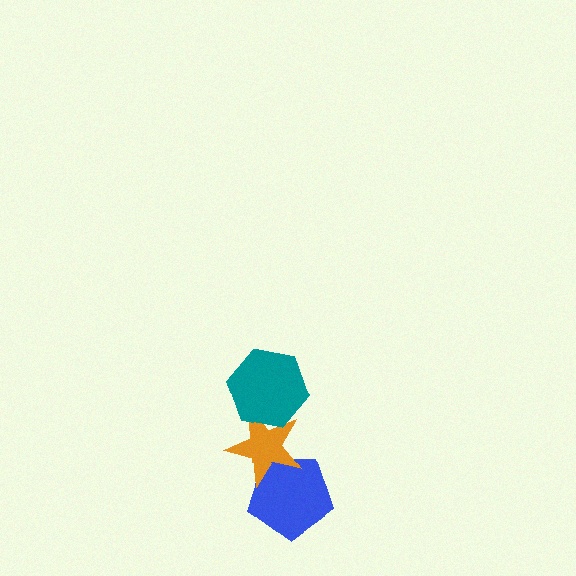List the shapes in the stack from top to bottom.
From top to bottom: the teal hexagon, the orange star, the blue pentagon.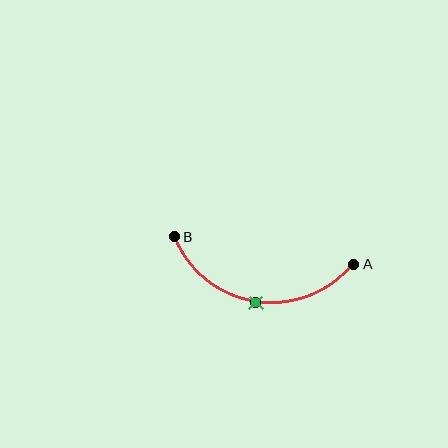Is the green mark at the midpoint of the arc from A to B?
Yes. The green mark lies on the arc at equal arc-length from both A and B — it is the arc midpoint.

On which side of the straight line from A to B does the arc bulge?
The arc bulges below the straight line connecting A and B.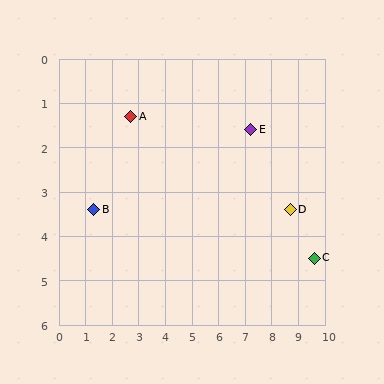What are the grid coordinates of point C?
Point C is at approximately (9.6, 4.5).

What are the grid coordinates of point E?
Point E is at approximately (7.2, 1.6).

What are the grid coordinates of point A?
Point A is at approximately (2.7, 1.3).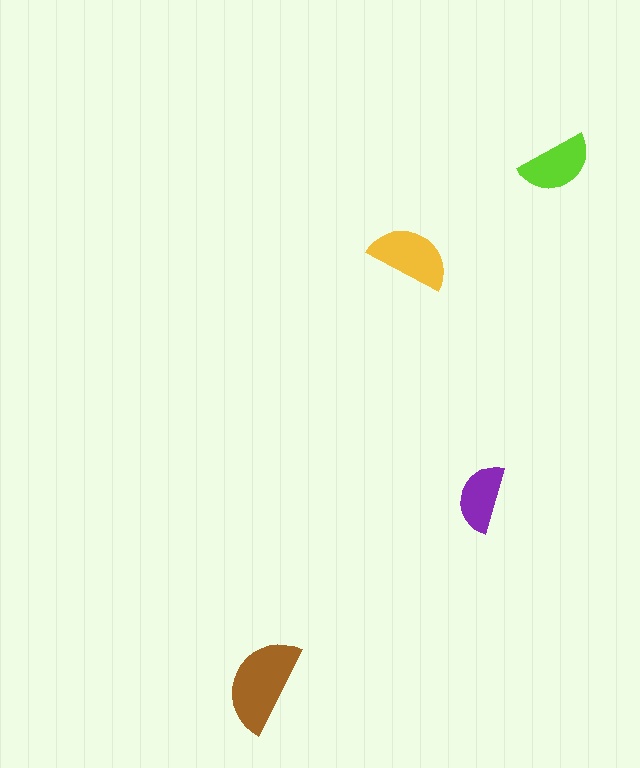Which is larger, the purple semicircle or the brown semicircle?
The brown one.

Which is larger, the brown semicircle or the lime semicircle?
The brown one.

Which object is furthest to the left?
The brown semicircle is leftmost.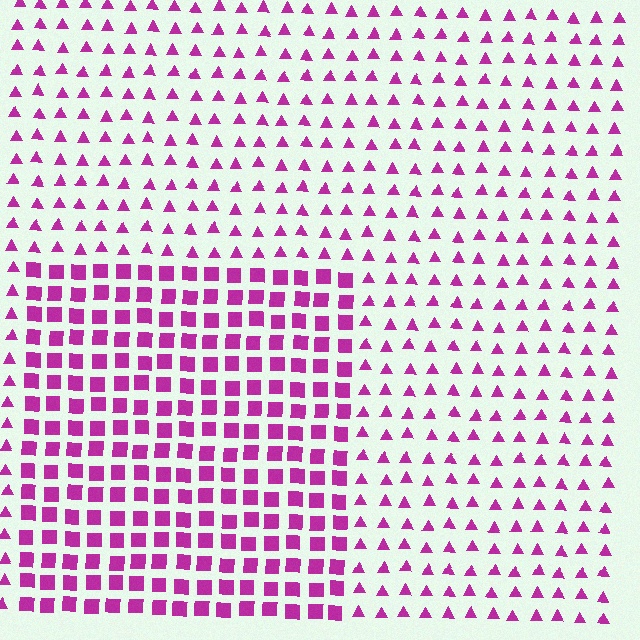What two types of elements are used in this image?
The image uses squares inside the rectangle region and triangles outside it.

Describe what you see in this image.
The image is filled with small magenta elements arranged in a uniform grid. A rectangle-shaped region contains squares, while the surrounding area contains triangles. The boundary is defined purely by the change in element shape.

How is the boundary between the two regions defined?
The boundary is defined by a change in element shape: squares inside vs. triangles outside. All elements share the same color and spacing.